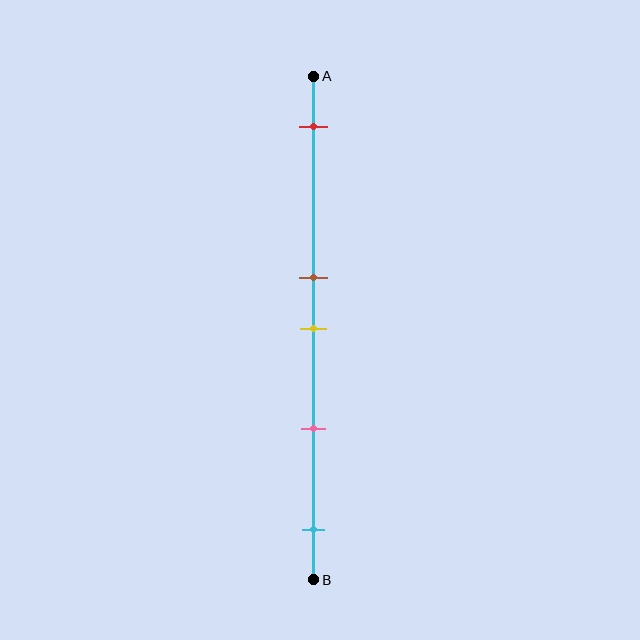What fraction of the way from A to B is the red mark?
The red mark is approximately 10% (0.1) of the way from A to B.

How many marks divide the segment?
There are 5 marks dividing the segment.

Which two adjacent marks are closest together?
The brown and yellow marks are the closest adjacent pair.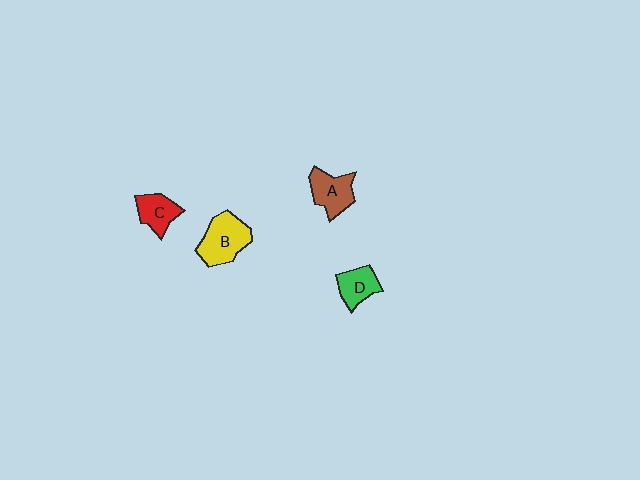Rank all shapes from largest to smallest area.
From largest to smallest: B (yellow), A (brown), D (green), C (red).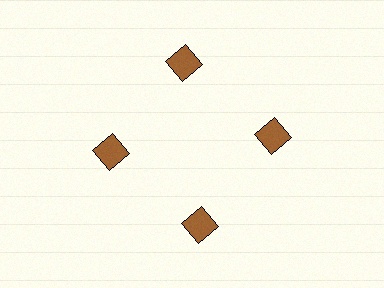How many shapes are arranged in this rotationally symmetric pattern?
There are 4 shapes, arranged in 4 groups of 1.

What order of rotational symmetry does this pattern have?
This pattern has 4-fold rotational symmetry.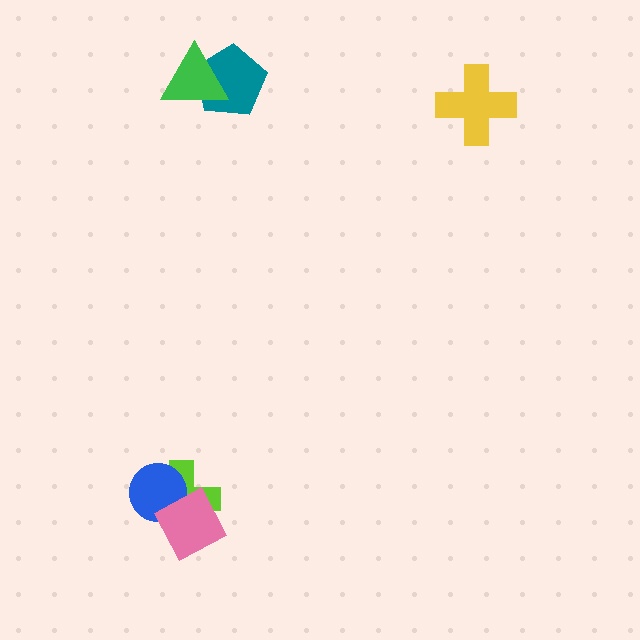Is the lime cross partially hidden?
Yes, it is partially covered by another shape.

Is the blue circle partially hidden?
Yes, it is partially covered by another shape.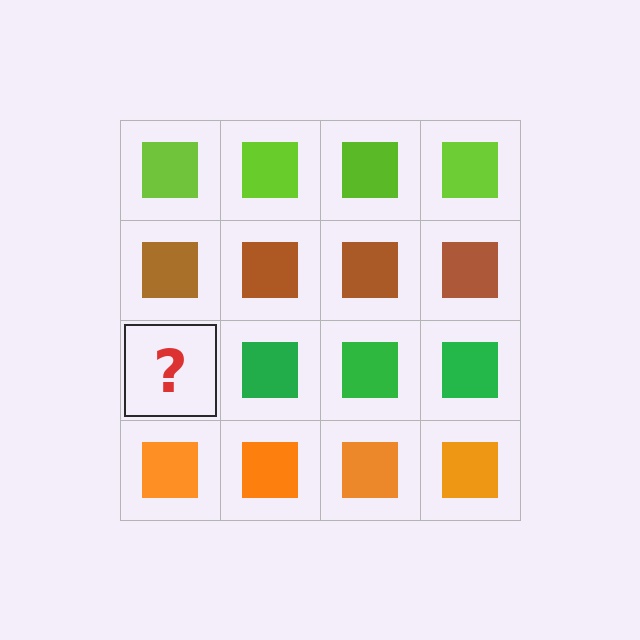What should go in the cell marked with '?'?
The missing cell should contain a green square.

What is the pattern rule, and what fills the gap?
The rule is that each row has a consistent color. The gap should be filled with a green square.